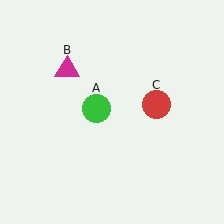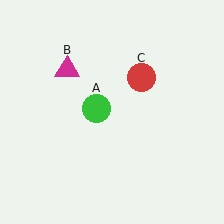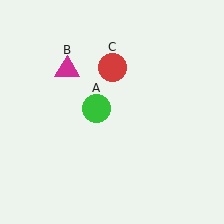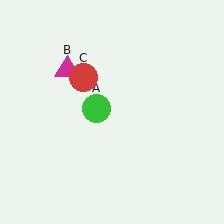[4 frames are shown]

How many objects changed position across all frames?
1 object changed position: red circle (object C).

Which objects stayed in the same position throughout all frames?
Green circle (object A) and magenta triangle (object B) remained stationary.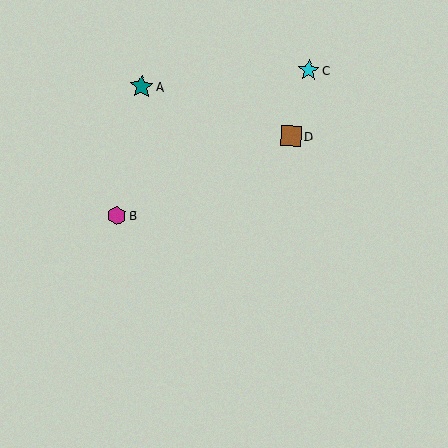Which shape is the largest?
The teal star (labeled A) is the largest.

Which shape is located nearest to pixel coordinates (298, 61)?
The cyan star (labeled C) at (309, 70) is nearest to that location.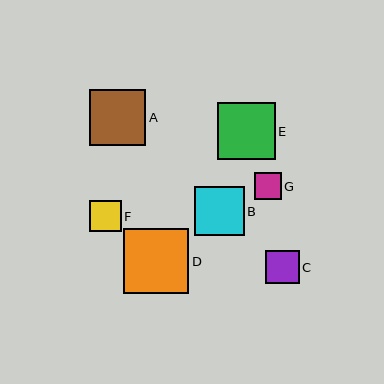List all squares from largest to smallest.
From largest to smallest: D, E, A, B, C, F, G.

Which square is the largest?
Square D is the largest with a size of approximately 65 pixels.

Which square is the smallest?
Square G is the smallest with a size of approximately 27 pixels.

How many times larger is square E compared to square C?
Square E is approximately 1.7 times the size of square C.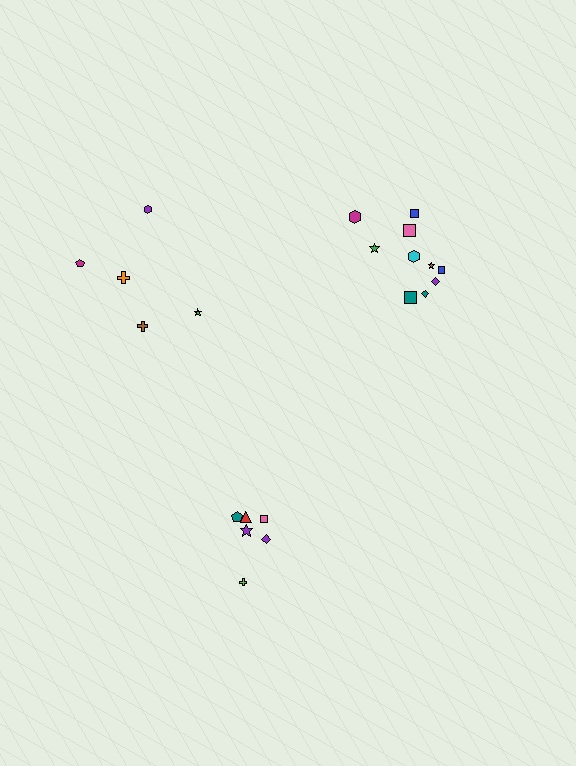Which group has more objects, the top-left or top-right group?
The top-right group.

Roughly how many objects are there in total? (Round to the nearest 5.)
Roughly 20 objects in total.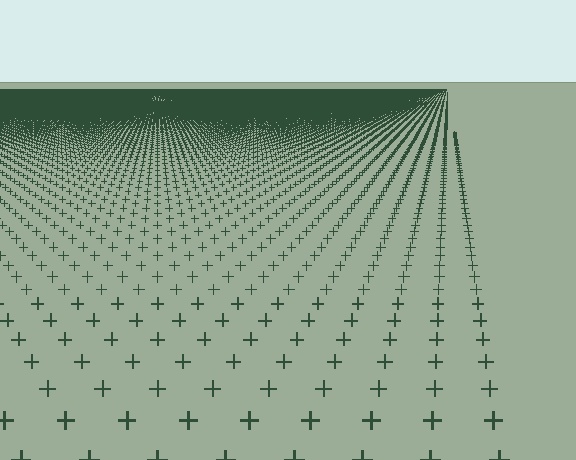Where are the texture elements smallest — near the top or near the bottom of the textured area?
Near the top.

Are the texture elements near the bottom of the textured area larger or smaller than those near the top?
Larger. Near the bottom, elements are closer to the viewer and appear at a bigger on-screen size.